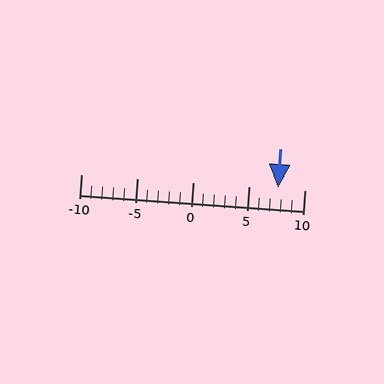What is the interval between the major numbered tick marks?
The major tick marks are spaced 5 units apart.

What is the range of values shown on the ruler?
The ruler shows values from -10 to 10.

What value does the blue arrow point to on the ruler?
The blue arrow points to approximately 8.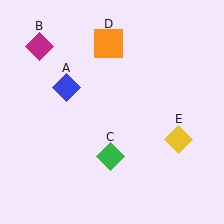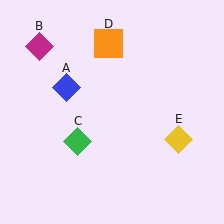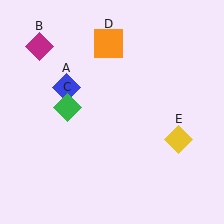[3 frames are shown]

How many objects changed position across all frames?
1 object changed position: green diamond (object C).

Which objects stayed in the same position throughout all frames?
Blue diamond (object A) and magenta diamond (object B) and orange square (object D) and yellow diamond (object E) remained stationary.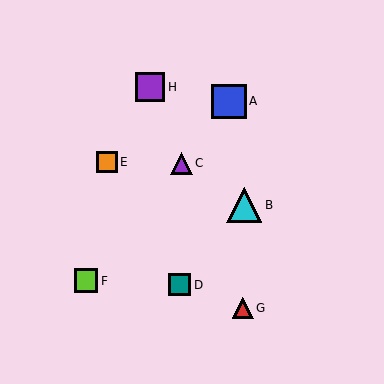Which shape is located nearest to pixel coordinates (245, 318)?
The red triangle (labeled G) at (243, 308) is nearest to that location.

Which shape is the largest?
The cyan triangle (labeled B) is the largest.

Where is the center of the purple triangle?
The center of the purple triangle is at (181, 163).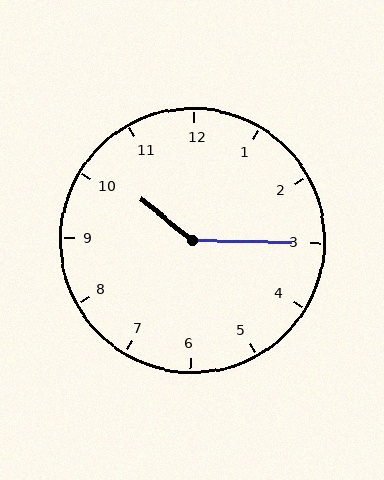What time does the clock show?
10:15.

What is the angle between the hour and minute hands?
Approximately 142 degrees.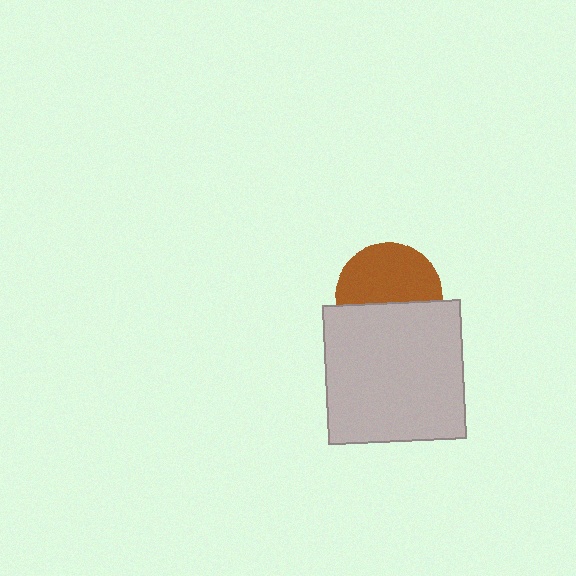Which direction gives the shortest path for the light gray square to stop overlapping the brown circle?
Moving down gives the shortest separation.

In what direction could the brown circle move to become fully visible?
The brown circle could move up. That would shift it out from behind the light gray square entirely.